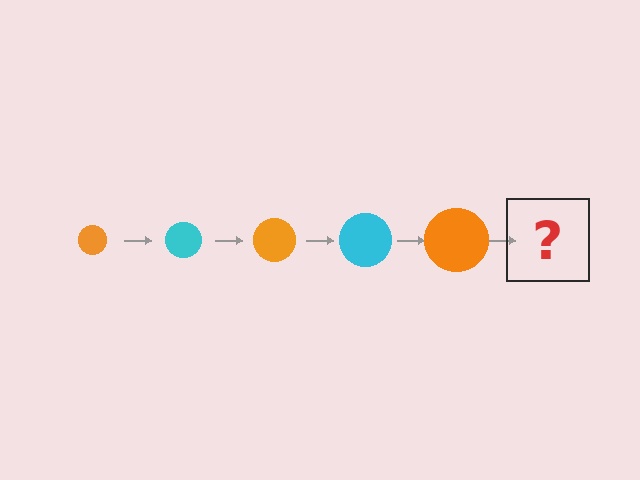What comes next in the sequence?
The next element should be a cyan circle, larger than the previous one.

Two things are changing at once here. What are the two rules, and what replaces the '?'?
The two rules are that the circle grows larger each step and the color cycles through orange and cyan. The '?' should be a cyan circle, larger than the previous one.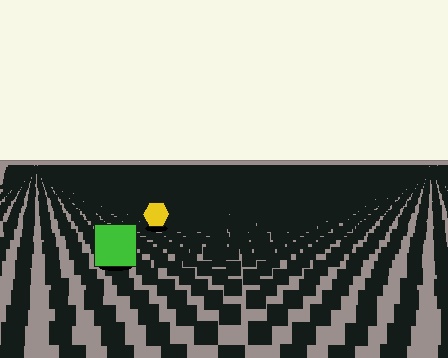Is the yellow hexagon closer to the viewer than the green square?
No. The green square is closer — you can tell from the texture gradient: the ground texture is coarser near it.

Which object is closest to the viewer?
The green square is closest. The texture marks near it are larger and more spread out.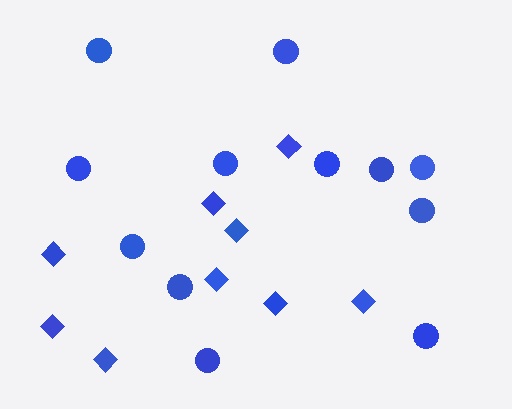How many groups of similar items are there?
There are 2 groups: one group of circles (12) and one group of diamonds (9).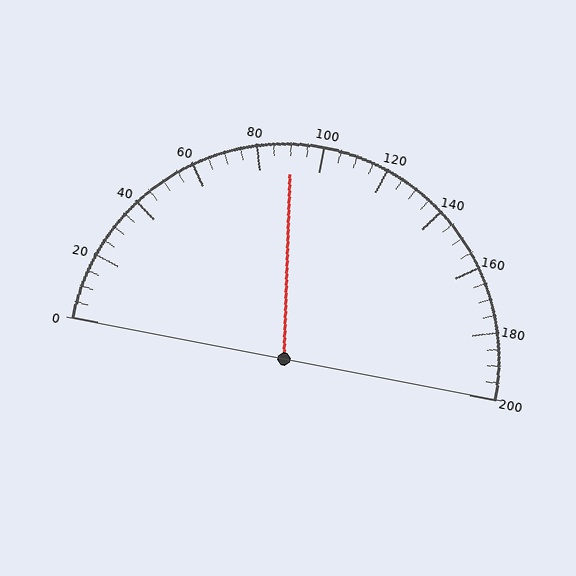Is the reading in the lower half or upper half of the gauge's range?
The reading is in the lower half of the range (0 to 200).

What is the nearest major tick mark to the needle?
The nearest major tick mark is 80.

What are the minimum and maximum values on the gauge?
The gauge ranges from 0 to 200.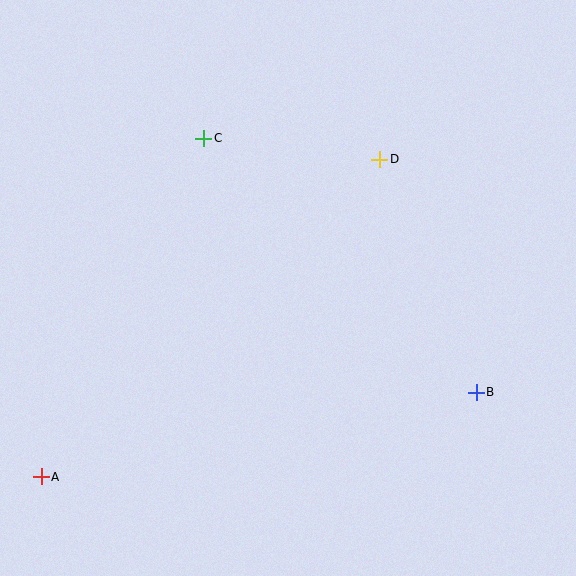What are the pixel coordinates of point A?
Point A is at (41, 477).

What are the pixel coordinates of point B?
Point B is at (476, 392).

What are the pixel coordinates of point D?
Point D is at (380, 159).